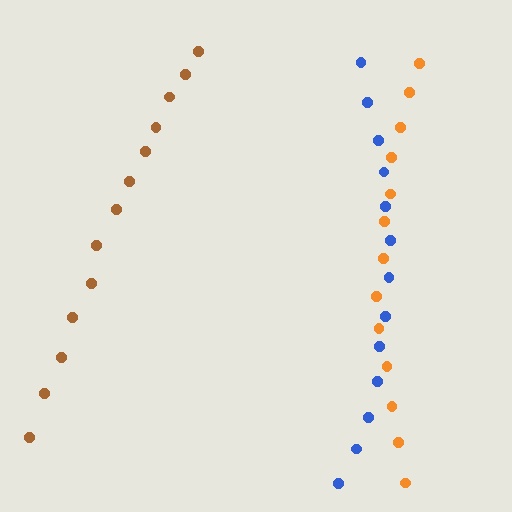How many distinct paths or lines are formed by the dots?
There are 3 distinct paths.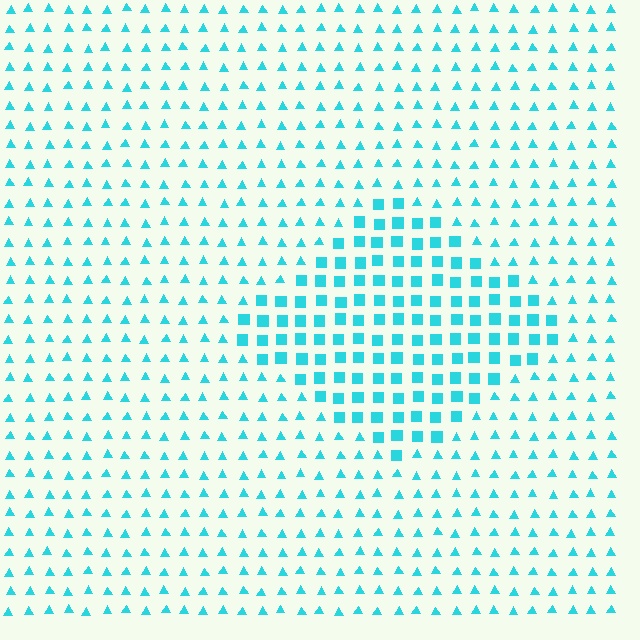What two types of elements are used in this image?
The image uses squares inside the diamond region and triangles outside it.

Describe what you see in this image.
The image is filled with small cyan elements arranged in a uniform grid. A diamond-shaped region contains squares, while the surrounding area contains triangles. The boundary is defined purely by the change in element shape.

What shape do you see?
I see a diamond.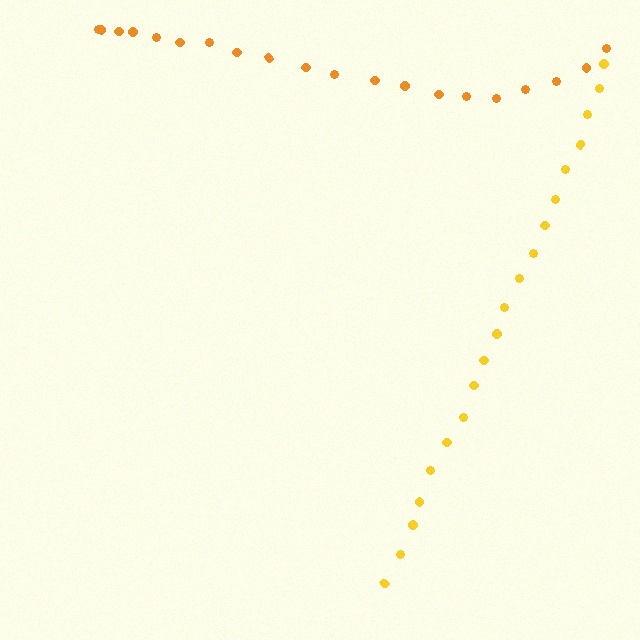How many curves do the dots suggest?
There are 2 distinct paths.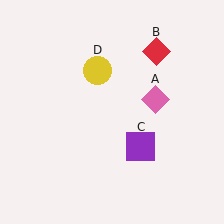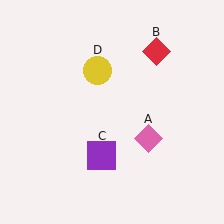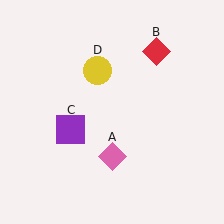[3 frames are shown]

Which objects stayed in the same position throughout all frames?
Red diamond (object B) and yellow circle (object D) remained stationary.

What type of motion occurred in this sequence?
The pink diamond (object A), purple square (object C) rotated clockwise around the center of the scene.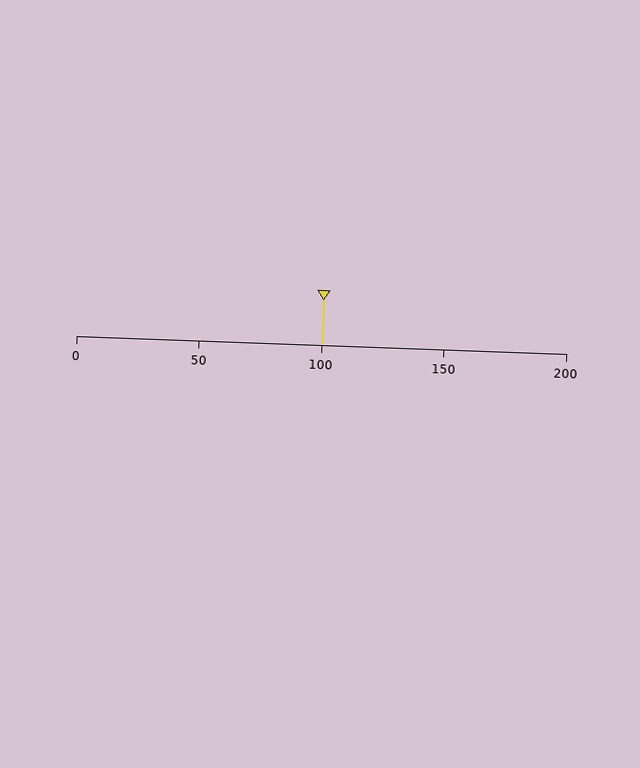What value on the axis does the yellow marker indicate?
The marker indicates approximately 100.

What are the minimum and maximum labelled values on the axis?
The axis runs from 0 to 200.